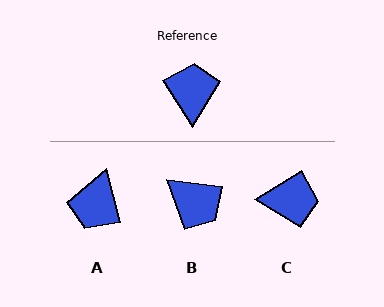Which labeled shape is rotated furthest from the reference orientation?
A, about 161 degrees away.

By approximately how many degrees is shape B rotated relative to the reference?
Approximately 129 degrees clockwise.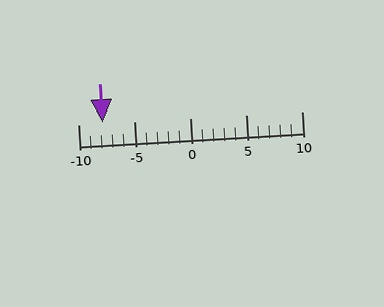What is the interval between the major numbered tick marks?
The major tick marks are spaced 5 units apart.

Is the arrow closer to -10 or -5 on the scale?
The arrow is closer to -10.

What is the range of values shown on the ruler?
The ruler shows values from -10 to 10.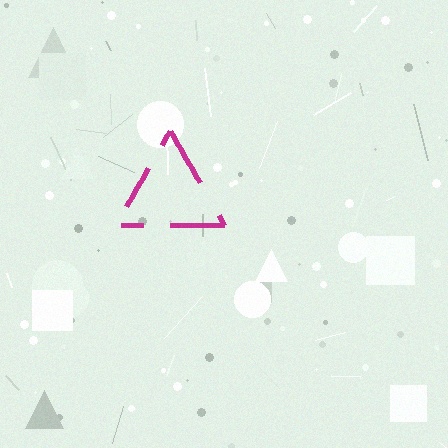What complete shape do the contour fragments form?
The contour fragments form a triangle.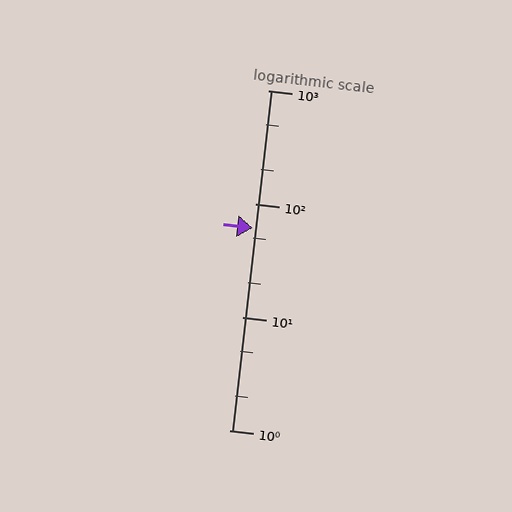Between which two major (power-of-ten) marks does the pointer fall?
The pointer is between 10 and 100.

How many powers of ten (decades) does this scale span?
The scale spans 3 decades, from 1 to 1000.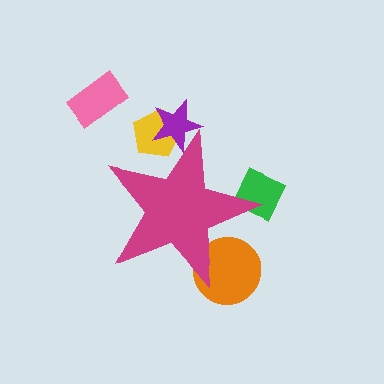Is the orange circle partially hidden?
Yes, the orange circle is partially hidden behind the magenta star.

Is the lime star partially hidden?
Yes, the lime star is partially hidden behind the magenta star.